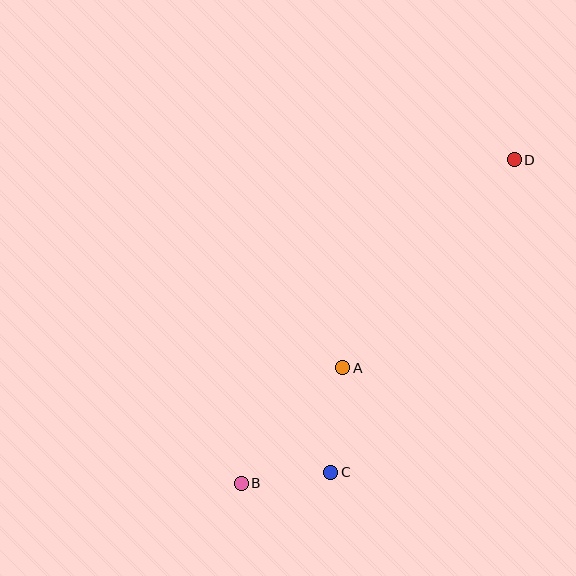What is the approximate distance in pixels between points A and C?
The distance between A and C is approximately 105 pixels.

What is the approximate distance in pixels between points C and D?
The distance between C and D is approximately 362 pixels.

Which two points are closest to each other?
Points B and C are closest to each other.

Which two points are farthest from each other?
Points B and D are farthest from each other.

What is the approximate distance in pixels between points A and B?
The distance between A and B is approximately 154 pixels.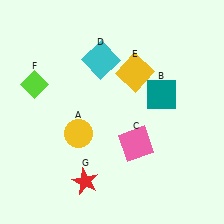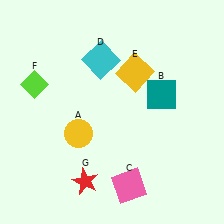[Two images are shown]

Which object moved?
The pink square (C) moved down.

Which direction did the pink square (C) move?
The pink square (C) moved down.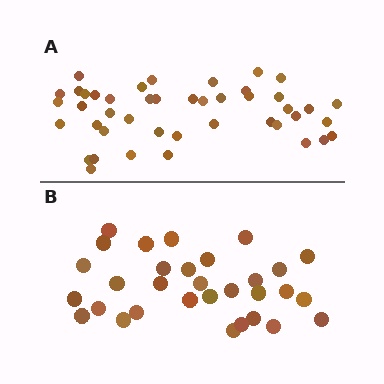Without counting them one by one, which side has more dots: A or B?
Region A (the top region) has more dots.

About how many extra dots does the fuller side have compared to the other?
Region A has approximately 15 more dots than region B.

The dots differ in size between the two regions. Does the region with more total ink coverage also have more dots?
No. Region B has more total ink coverage because its dots are larger, but region A actually contains more individual dots. Total area can be misleading — the number of items is what matters here.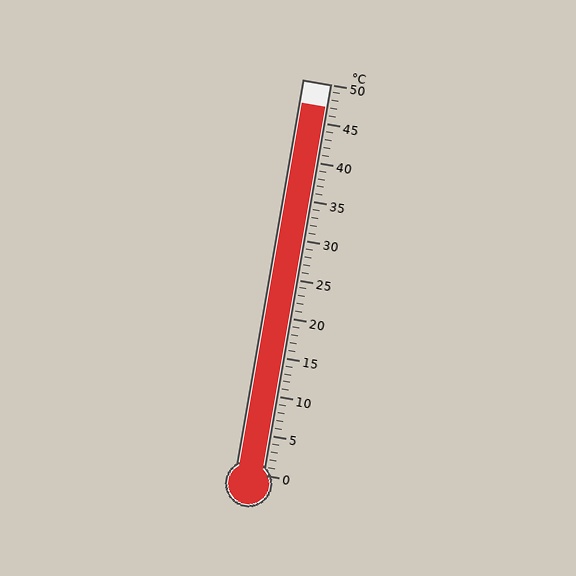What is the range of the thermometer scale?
The thermometer scale ranges from 0°C to 50°C.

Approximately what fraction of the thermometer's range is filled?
The thermometer is filled to approximately 95% of its range.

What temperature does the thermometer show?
The thermometer shows approximately 47°C.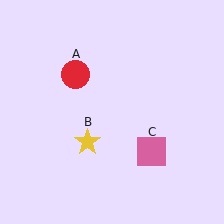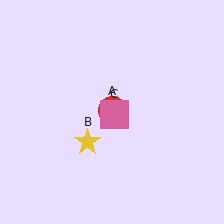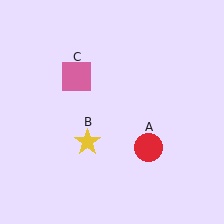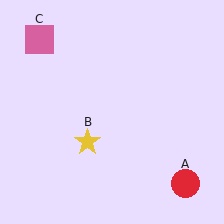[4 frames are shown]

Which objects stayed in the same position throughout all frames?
Yellow star (object B) remained stationary.